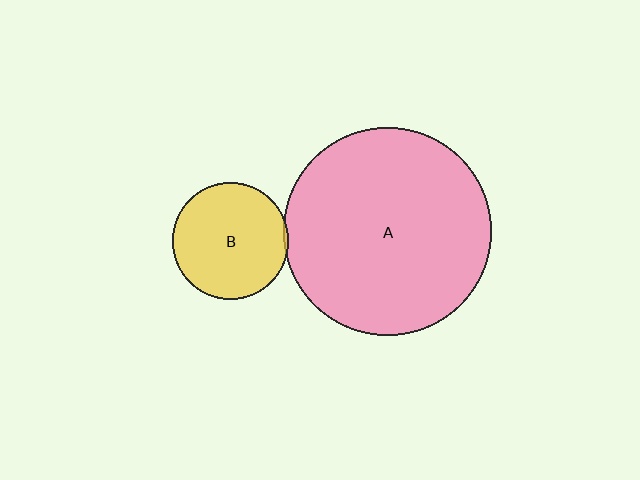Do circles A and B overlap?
Yes.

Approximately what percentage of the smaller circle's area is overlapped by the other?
Approximately 5%.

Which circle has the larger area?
Circle A (pink).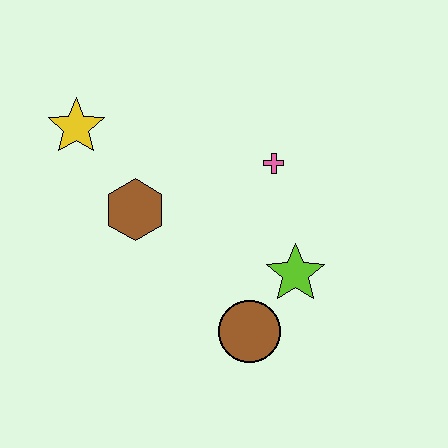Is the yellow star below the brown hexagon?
No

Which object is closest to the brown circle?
The lime star is closest to the brown circle.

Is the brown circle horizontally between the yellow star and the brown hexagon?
No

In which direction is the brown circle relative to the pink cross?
The brown circle is below the pink cross.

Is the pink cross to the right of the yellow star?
Yes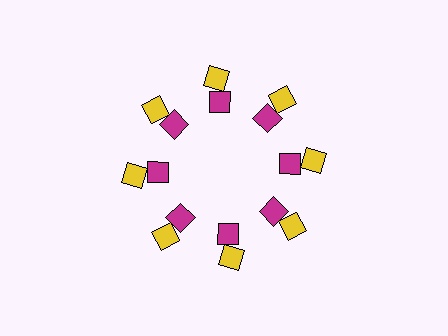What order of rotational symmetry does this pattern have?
This pattern has 8-fold rotational symmetry.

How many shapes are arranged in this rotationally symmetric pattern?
There are 16 shapes, arranged in 8 groups of 2.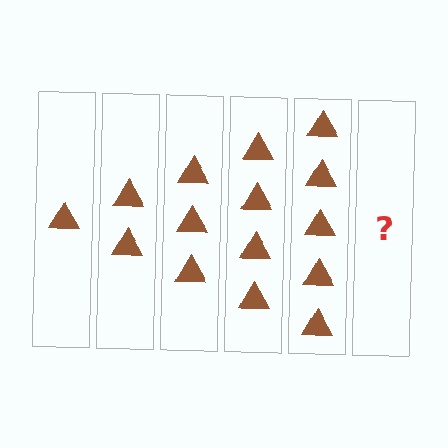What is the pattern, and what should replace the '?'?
The pattern is that each step adds one more triangle. The '?' should be 6 triangles.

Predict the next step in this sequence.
The next step is 6 triangles.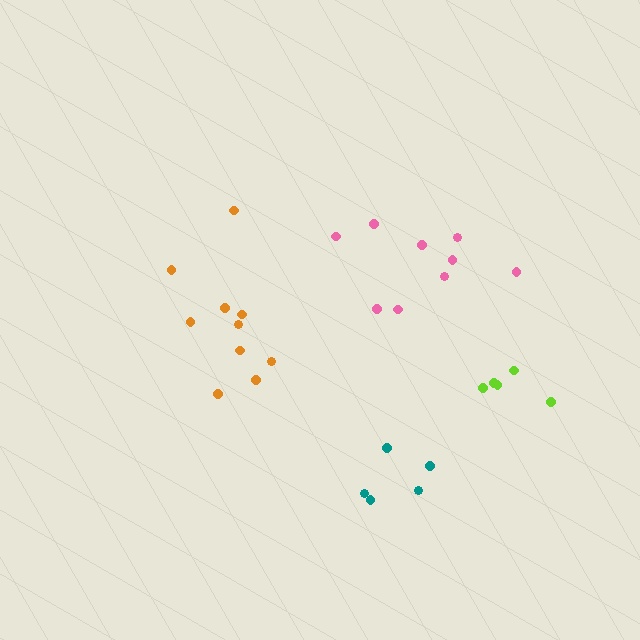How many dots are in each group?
Group 1: 5 dots, Group 2: 9 dots, Group 3: 5 dots, Group 4: 10 dots (29 total).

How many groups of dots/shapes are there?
There are 4 groups.